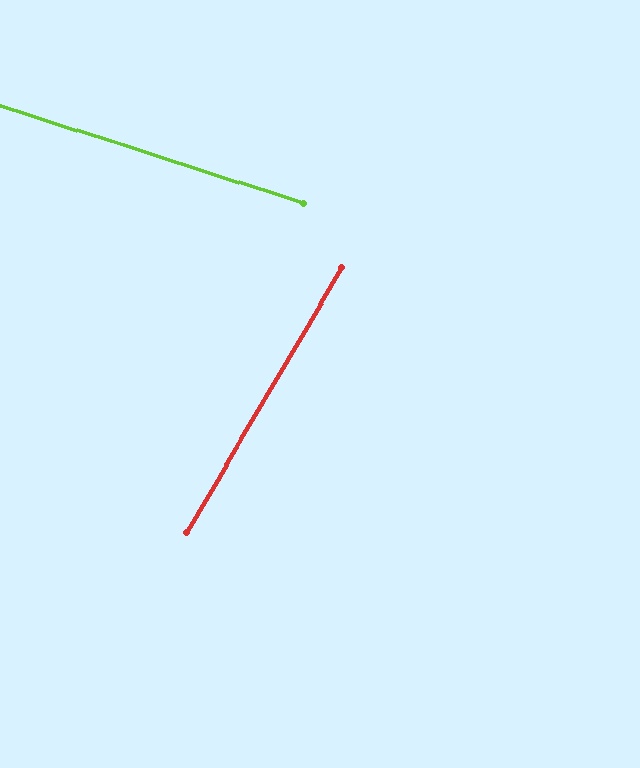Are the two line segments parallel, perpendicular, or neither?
Neither parallel nor perpendicular — they differ by about 78°.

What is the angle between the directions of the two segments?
Approximately 78 degrees.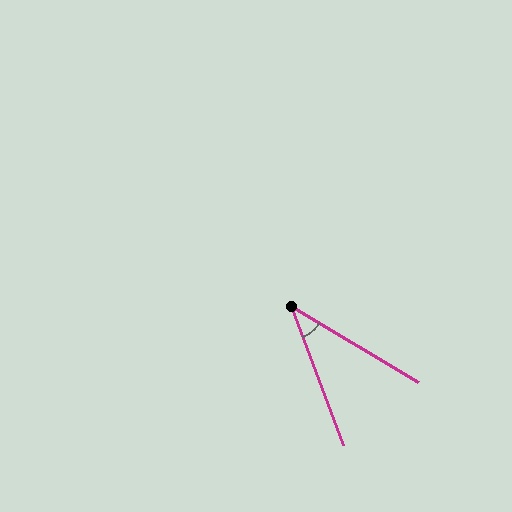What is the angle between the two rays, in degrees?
Approximately 38 degrees.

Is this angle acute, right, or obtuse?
It is acute.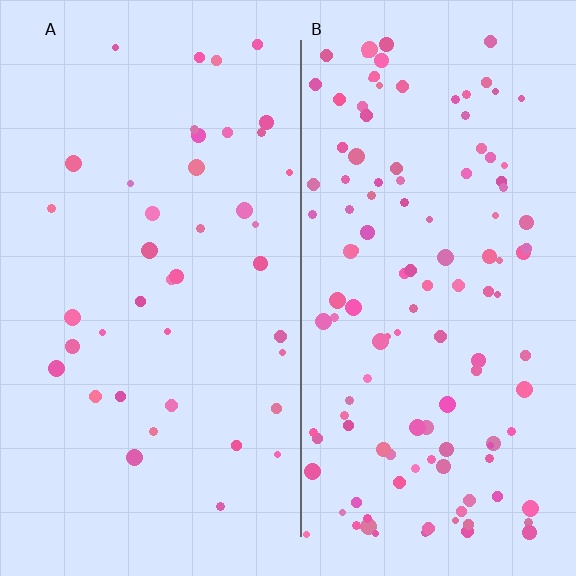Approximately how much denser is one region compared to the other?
Approximately 3.0× — region B over region A.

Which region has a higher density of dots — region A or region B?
B (the right).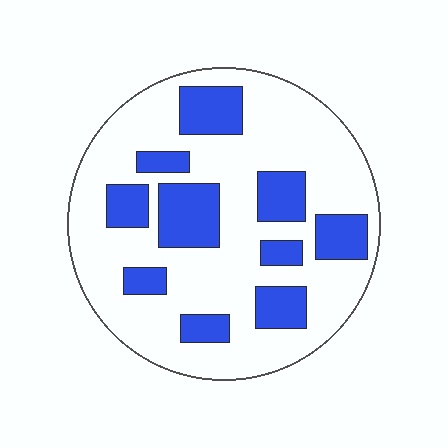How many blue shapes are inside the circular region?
10.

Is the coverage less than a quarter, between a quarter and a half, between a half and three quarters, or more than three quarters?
Between a quarter and a half.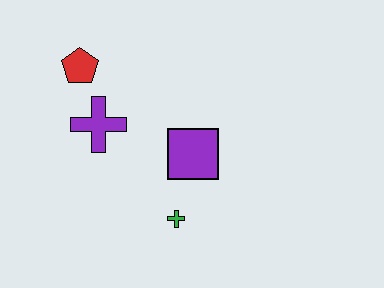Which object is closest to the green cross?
The purple square is closest to the green cross.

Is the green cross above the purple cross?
No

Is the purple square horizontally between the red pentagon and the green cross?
No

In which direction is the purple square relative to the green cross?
The purple square is above the green cross.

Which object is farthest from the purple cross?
The green cross is farthest from the purple cross.